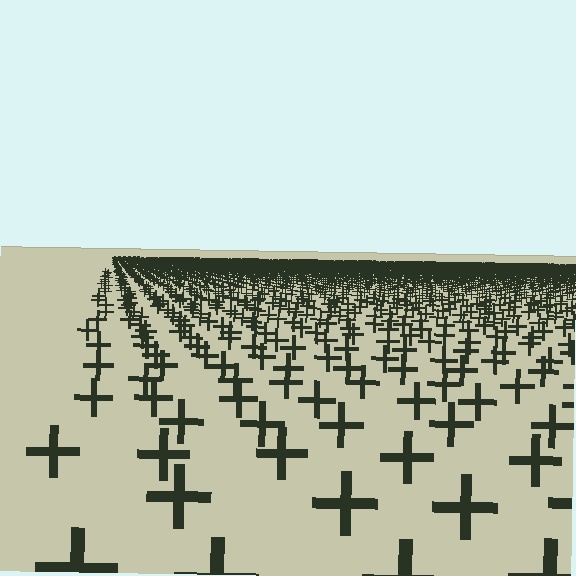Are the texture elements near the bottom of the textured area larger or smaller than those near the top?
Larger. Near the bottom, elements are closer to the viewer and appear at a bigger on-screen size.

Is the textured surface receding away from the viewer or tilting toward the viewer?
The surface is receding away from the viewer. Texture elements get smaller and denser toward the top.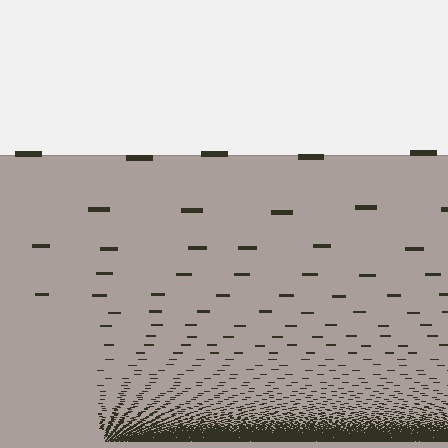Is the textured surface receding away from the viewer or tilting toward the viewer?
The surface appears to tilt toward the viewer. Texture elements get larger and sparser toward the top.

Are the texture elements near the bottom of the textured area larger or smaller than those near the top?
Smaller. The gradient is inverted — elements near the bottom are smaller and denser.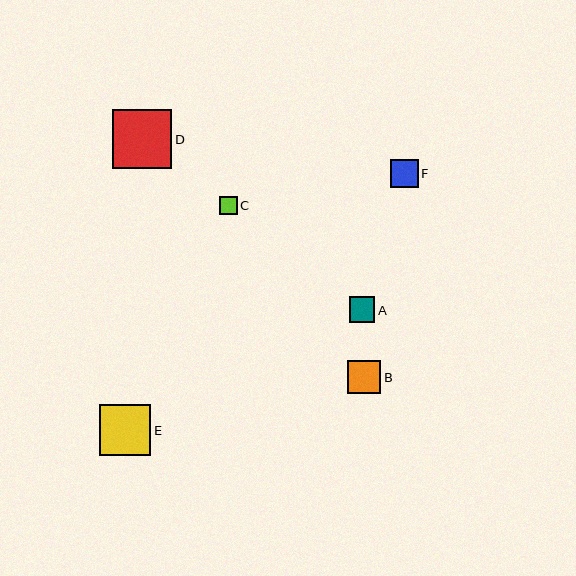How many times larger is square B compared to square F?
Square B is approximately 1.2 times the size of square F.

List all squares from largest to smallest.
From largest to smallest: D, E, B, F, A, C.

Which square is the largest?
Square D is the largest with a size of approximately 59 pixels.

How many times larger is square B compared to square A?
Square B is approximately 1.3 times the size of square A.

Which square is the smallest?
Square C is the smallest with a size of approximately 18 pixels.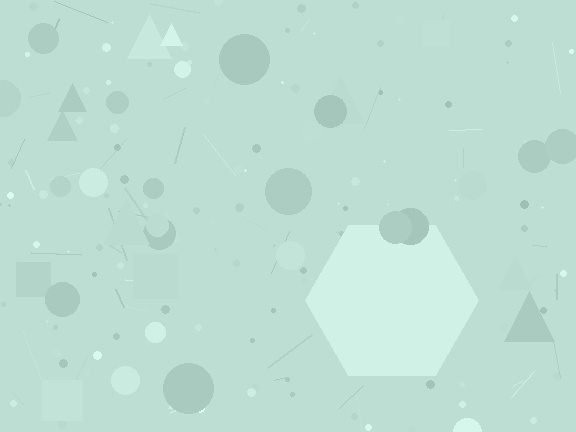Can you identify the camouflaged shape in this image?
The camouflaged shape is a hexagon.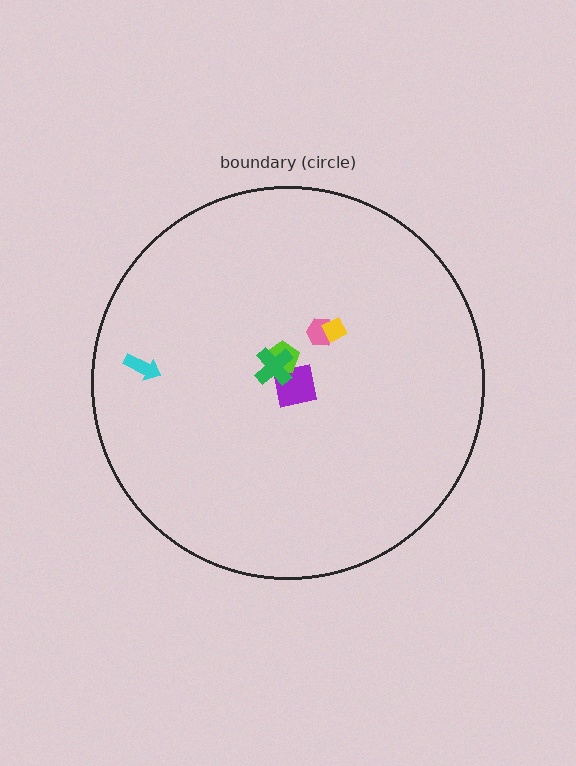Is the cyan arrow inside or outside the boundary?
Inside.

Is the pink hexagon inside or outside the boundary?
Inside.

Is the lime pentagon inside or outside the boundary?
Inside.